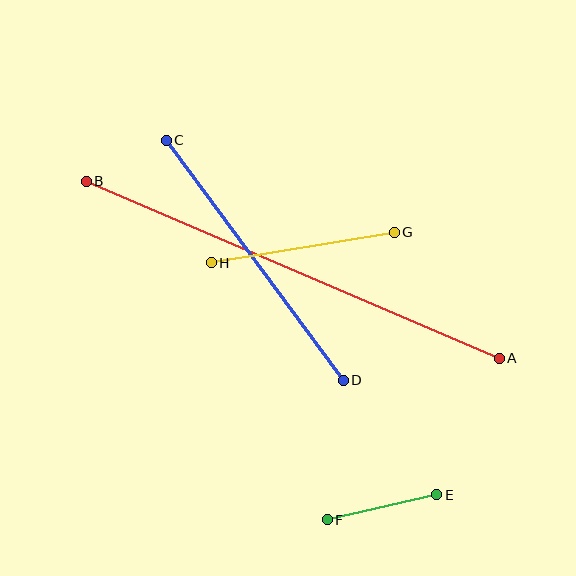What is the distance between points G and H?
The distance is approximately 185 pixels.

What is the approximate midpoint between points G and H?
The midpoint is at approximately (303, 247) pixels.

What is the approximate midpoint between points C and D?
The midpoint is at approximately (255, 260) pixels.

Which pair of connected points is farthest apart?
Points A and B are farthest apart.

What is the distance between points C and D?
The distance is approximately 298 pixels.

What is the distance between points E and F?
The distance is approximately 112 pixels.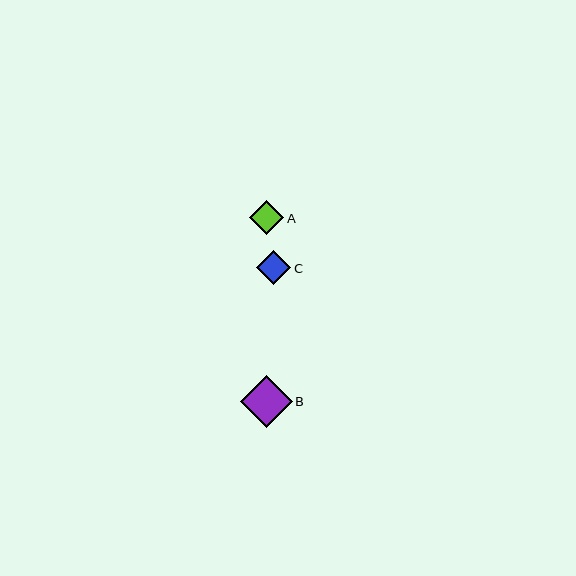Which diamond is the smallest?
Diamond A is the smallest with a size of approximately 34 pixels.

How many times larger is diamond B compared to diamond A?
Diamond B is approximately 1.5 times the size of diamond A.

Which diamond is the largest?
Diamond B is the largest with a size of approximately 52 pixels.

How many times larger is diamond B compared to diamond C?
Diamond B is approximately 1.5 times the size of diamond C.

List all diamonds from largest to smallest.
From largest to smallest: B, C, A.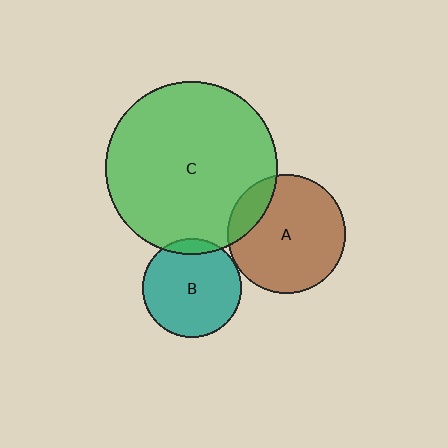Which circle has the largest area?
Circle C (green).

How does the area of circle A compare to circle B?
Approximately 1.4 times.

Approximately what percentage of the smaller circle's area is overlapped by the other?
Approximately 15%.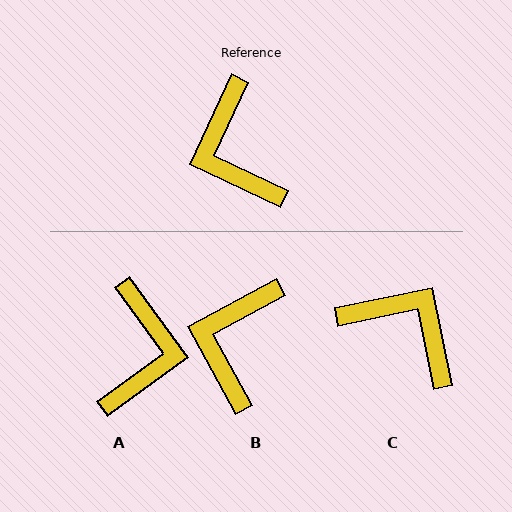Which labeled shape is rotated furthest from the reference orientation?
A, about 151 degrees away.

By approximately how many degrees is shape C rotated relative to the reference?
Approximately 144 degrees clockwise.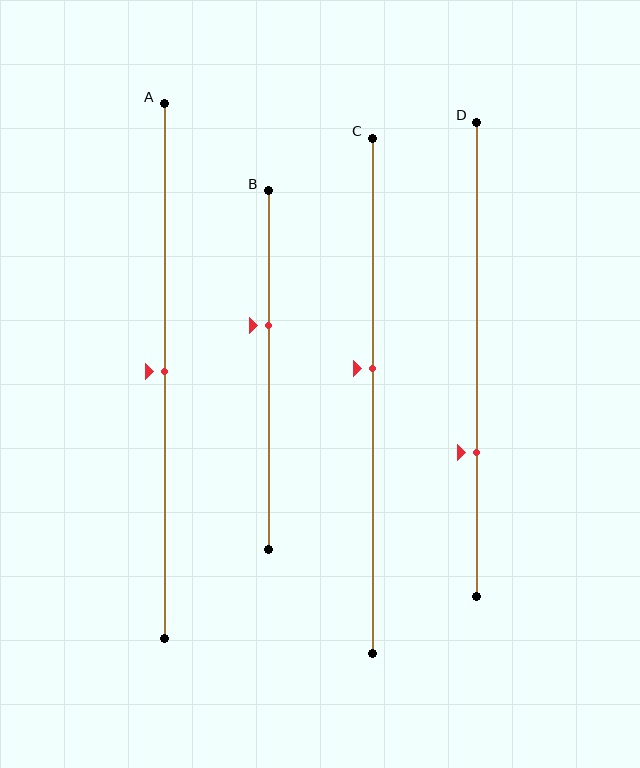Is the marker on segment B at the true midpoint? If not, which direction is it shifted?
No, the marker on segment B is shifted upward by about 13% of the segment length.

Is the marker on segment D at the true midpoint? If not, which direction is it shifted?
No, the marker on segment D is shifted downward by about 20% of the segment length.